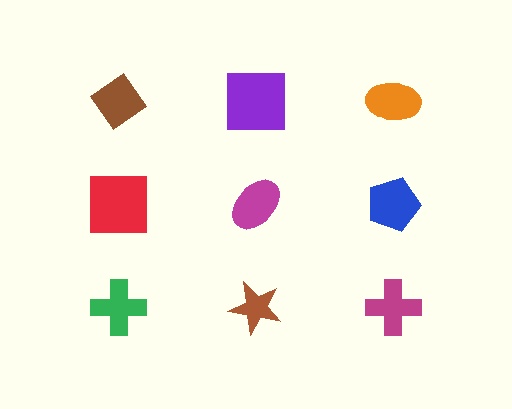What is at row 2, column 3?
A blue pentagon.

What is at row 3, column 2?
A brown star.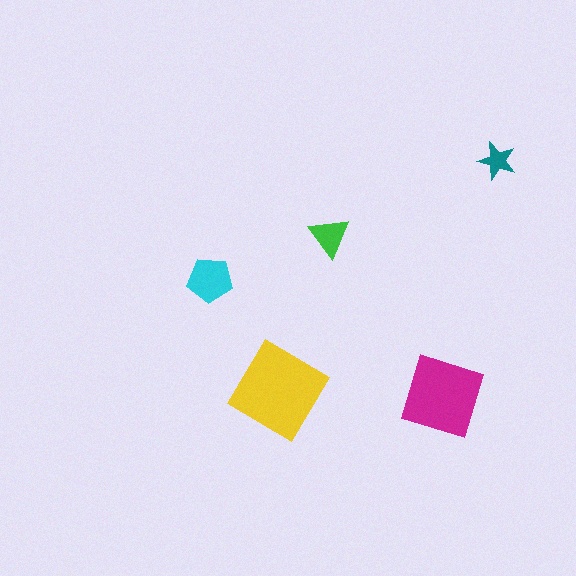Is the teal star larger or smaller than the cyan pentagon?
Smaller.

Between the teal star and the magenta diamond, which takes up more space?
The magenta diamond.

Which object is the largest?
The yellow diamond.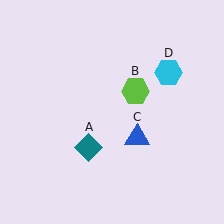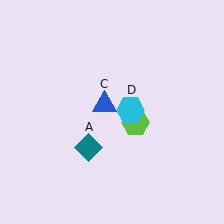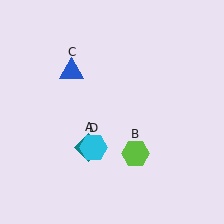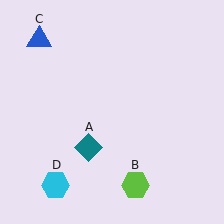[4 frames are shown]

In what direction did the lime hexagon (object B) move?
The lime hexagon (object B) moved down.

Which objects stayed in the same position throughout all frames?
Teal diamond (object A) remained stationary.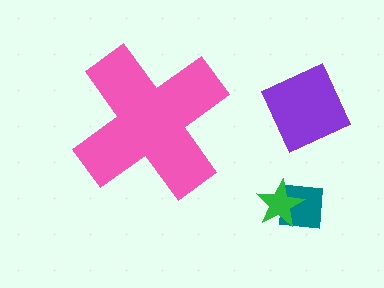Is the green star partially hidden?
No, the green star is fully visible.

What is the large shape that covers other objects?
A pink cross.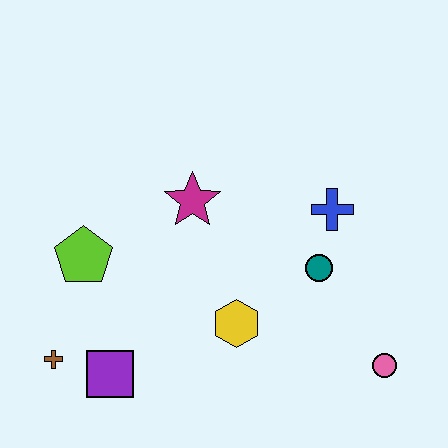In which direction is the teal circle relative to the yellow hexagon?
The teal circle is to the right of the yellow hexagon.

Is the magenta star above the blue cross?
Yes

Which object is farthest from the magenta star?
The pink circle is farthest from the magenta star.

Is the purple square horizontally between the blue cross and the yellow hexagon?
No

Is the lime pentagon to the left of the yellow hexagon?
Yes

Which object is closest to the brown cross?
The purple square is closest to the brown cross.